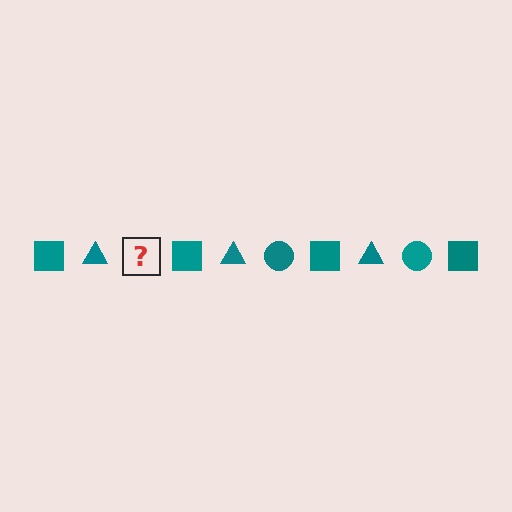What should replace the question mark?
The question mark should be replaced with a teal circle.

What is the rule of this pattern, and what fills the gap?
The rule is that the pattern cycles through square, triangle, circle shapes in teal. The gap should be filled with a teal circle.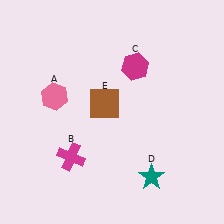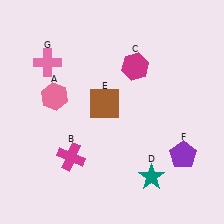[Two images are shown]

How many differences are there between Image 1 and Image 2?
There are 2 differences between the two images.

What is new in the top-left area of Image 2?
A pink cross (G) was added in the top-left area of Image 2.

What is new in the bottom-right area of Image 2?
A purple pentagon (F) was added in the bottom-right area of Image 2.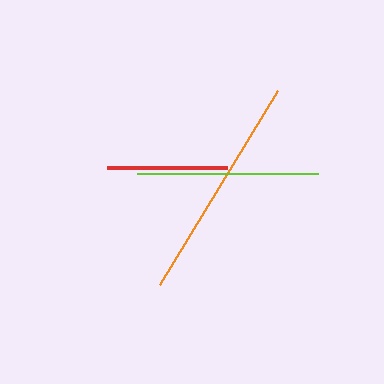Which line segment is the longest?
The orange line is the longest at approximately 228 pixels.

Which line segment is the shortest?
The red line is the shortest at approximately 120 pixels.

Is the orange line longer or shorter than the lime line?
The orange line is longer than the lime line.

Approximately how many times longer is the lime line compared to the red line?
The lime line is approximately 1.5 times the length of the red line.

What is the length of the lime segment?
The lime segment is approximately 181 pixels long.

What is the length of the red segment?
The red segment is approximately 120 pixels long.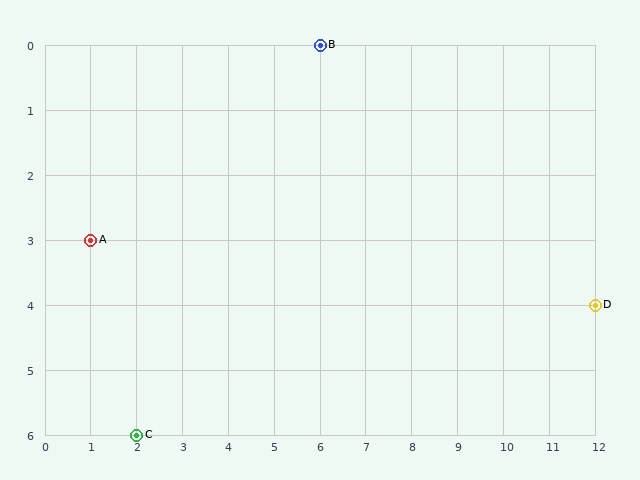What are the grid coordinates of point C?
Point C is at grid coordinates (2, 6).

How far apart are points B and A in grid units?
Points B and A are 5 columns and 3 rows apart (about 5.8 grid units diagonally).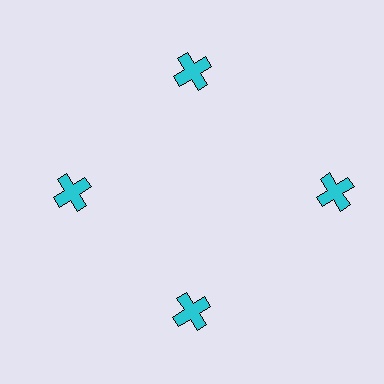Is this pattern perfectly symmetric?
No. The 4 cyan crosses are arranged in a ring, but one element near the 3 o'clock position is pushed outward from the center, breaking the 4-fold rotational symmetry.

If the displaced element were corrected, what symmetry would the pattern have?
It would have 4-fold rotational symmetry — the pattern would map onto itself every 90 degrees.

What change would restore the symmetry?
The symmetry would be restored by moving it inward, back onto the ring so that all 4 crosses sit at equal angles and equal distance from the center.